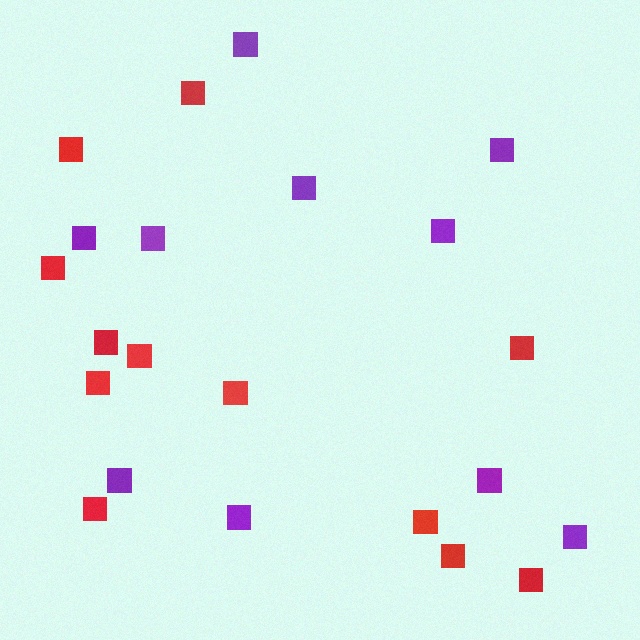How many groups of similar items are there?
There are 2 groups: one group of purple squares (10) and one group of red squares (12).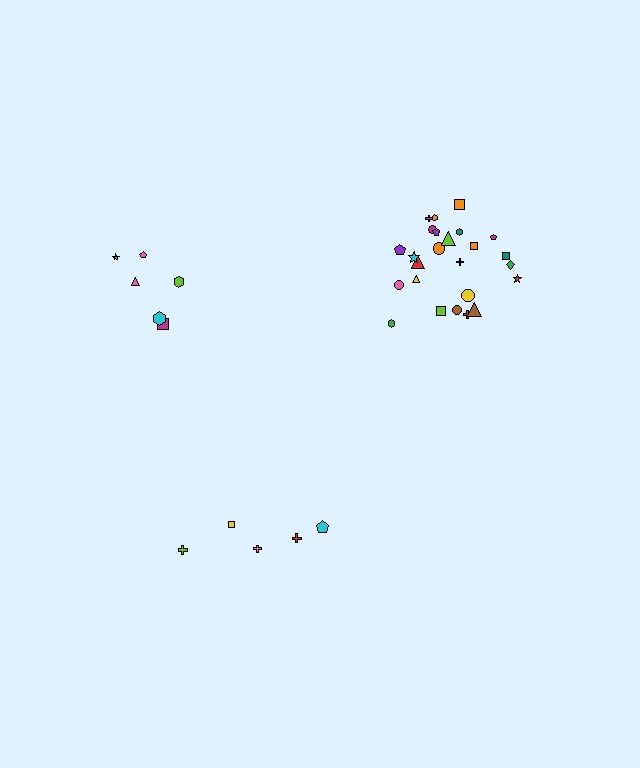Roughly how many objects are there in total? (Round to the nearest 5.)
Roughly 35 objects in total.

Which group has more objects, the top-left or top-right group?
The top-right group.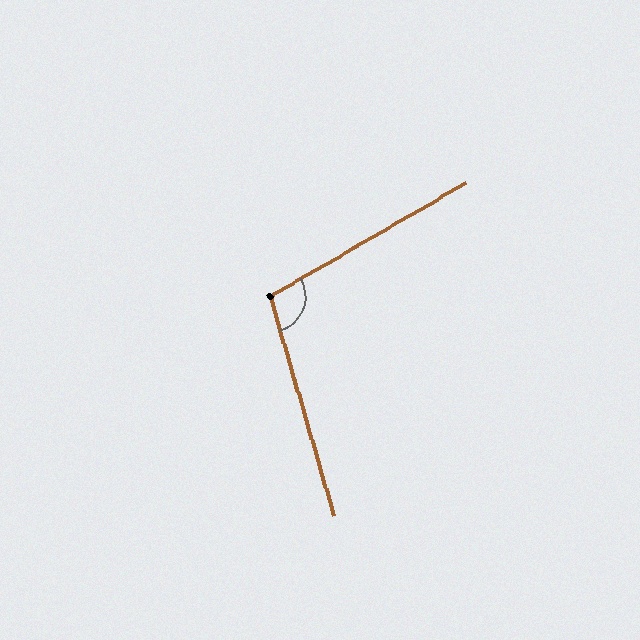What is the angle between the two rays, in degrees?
Approximately 104 degrees.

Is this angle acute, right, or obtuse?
It is obtuse.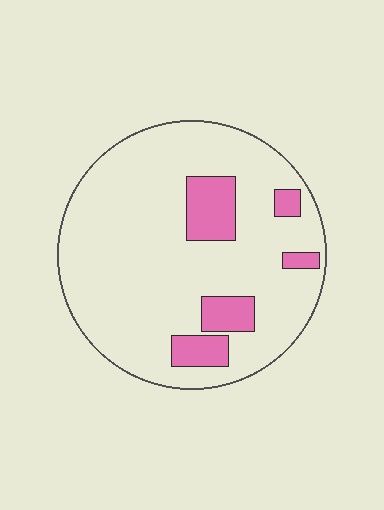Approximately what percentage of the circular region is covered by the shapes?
Approximately 15%.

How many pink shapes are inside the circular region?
5.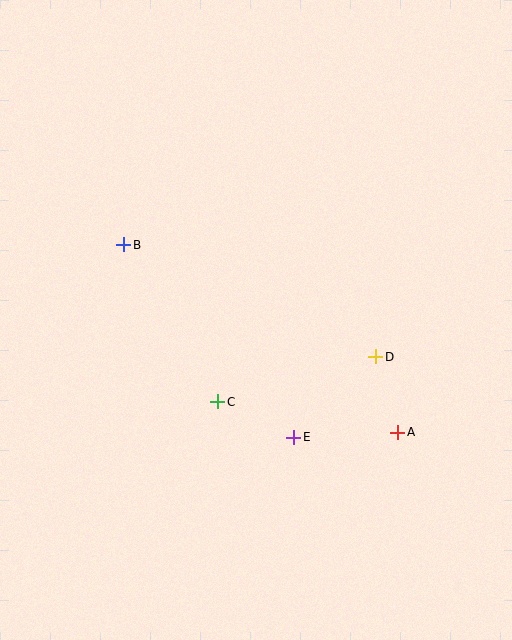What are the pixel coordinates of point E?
Point E is at (294, 437).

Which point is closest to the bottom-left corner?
Point C is closest to the bottom-left corner.